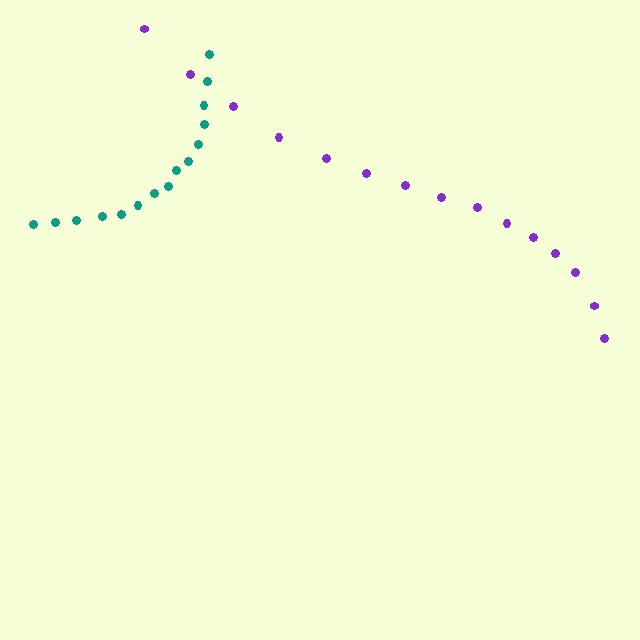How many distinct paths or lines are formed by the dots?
There are 2 distinct paths.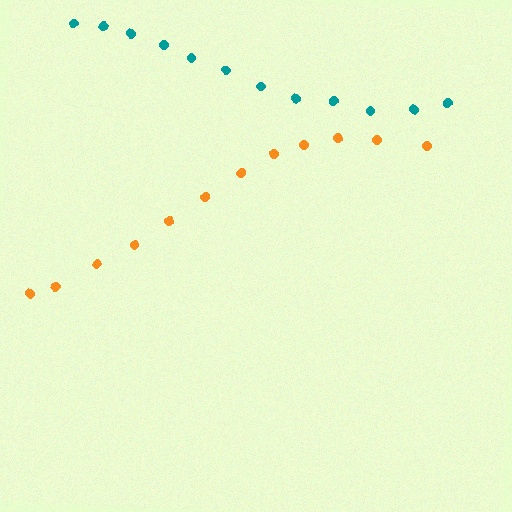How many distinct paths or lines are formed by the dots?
There are 2 distinct paths.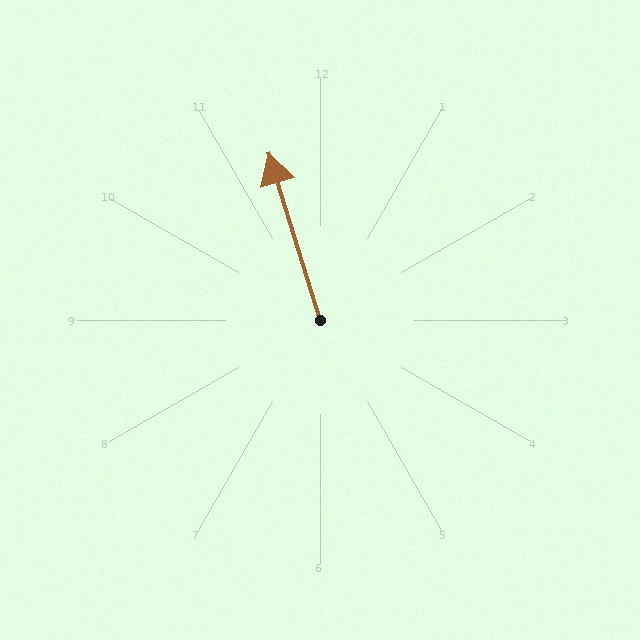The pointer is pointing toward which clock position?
Roughly 11 o'clock.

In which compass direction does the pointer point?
North.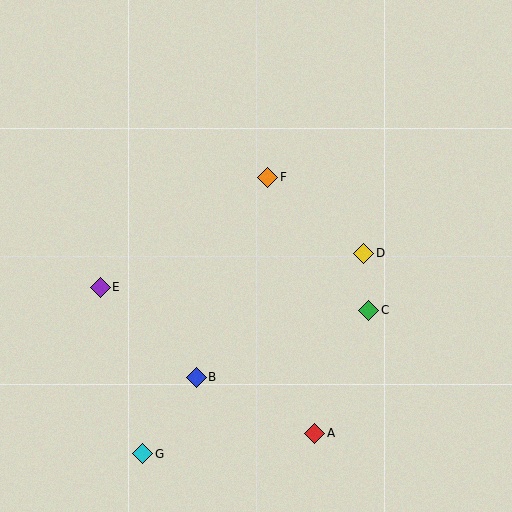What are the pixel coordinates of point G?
Point G is at (143, 454).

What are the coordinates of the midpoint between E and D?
The midpoint between E and D is at (232, 270).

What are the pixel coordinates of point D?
Point D is at (364, 253).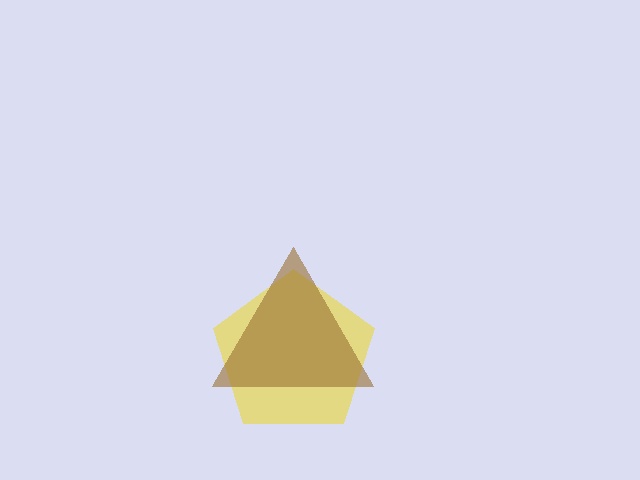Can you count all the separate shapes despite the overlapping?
Yes, there are 2 separate shapes.